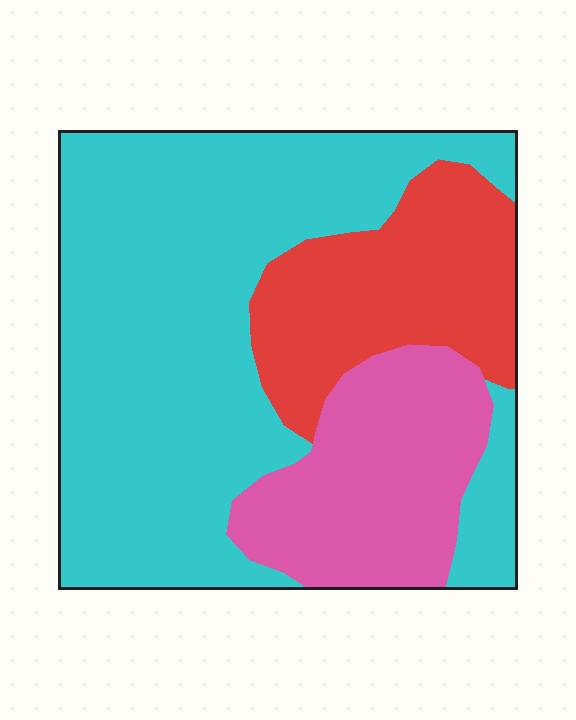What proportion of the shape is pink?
Pink covers 21% of the shape.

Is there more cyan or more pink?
Cyan.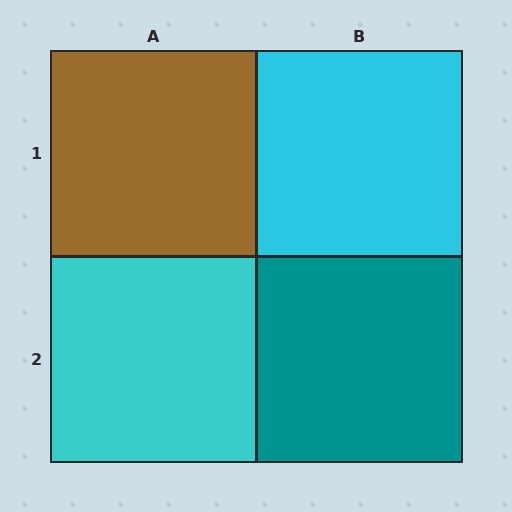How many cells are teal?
1 cell is teal.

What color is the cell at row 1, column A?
Brown.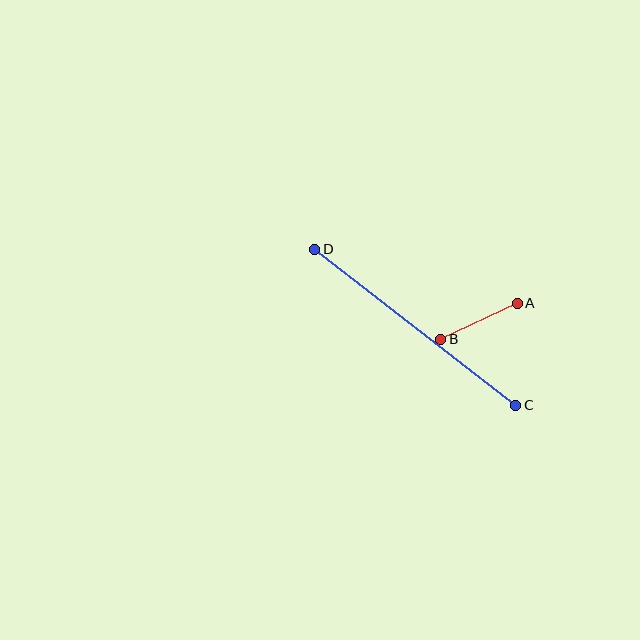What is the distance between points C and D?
The distance is approximately 254 pixels.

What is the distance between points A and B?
The distance is approximately 85 pixels.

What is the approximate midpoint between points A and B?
The midpoint is at approximately (479, 321) pixels.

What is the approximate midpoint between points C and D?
The midpoint is at approximately (415, 327) pixels.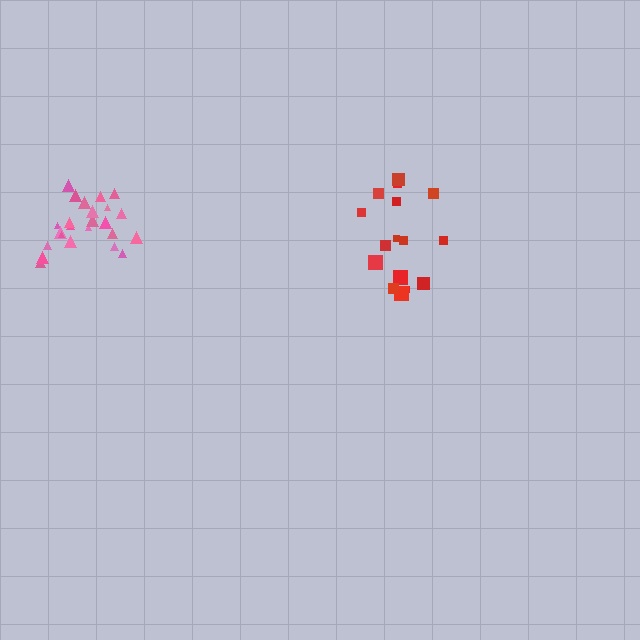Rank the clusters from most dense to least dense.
pink, red.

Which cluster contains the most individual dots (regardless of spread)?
Pink (25).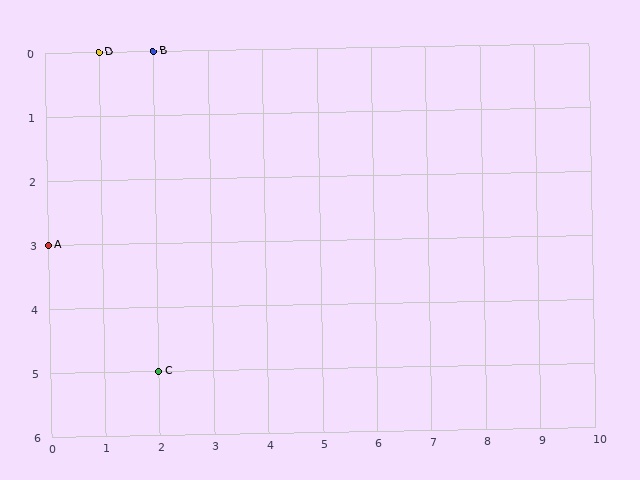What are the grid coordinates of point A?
Point A is at grid coordinates (0, 3).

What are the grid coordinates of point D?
Point D is at grid coordinates (1, 0).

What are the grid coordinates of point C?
Point C is at grid coordinates (2, 5).